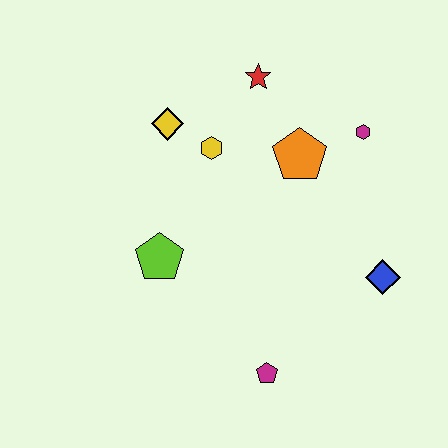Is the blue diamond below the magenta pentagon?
No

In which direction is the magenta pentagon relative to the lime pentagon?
The magenta pentagon is below the lime pentagon.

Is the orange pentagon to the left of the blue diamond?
Yes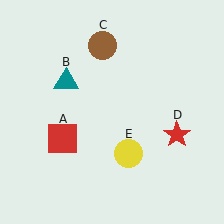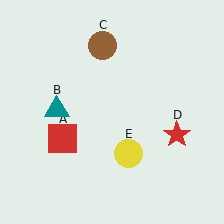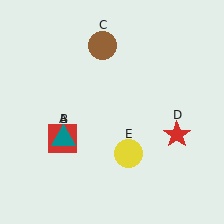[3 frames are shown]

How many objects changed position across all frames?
1 object changed position: teal triangle (object B).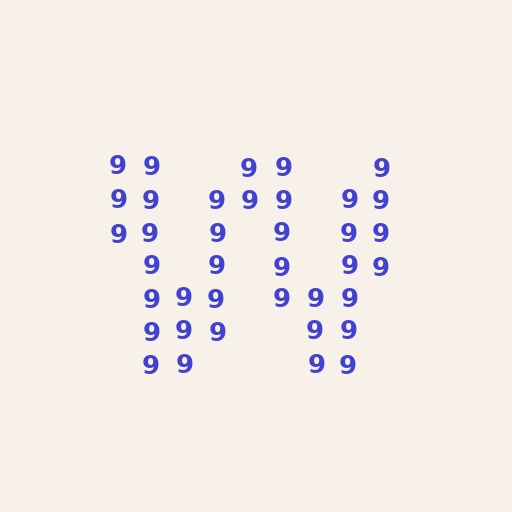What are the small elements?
The small elements are digit 9's.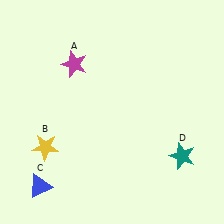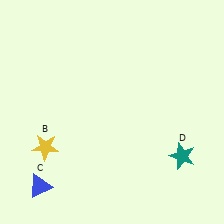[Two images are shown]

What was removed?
The magenta star (A) was removed in Image 2.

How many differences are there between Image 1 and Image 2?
There is 1 difference between the two images.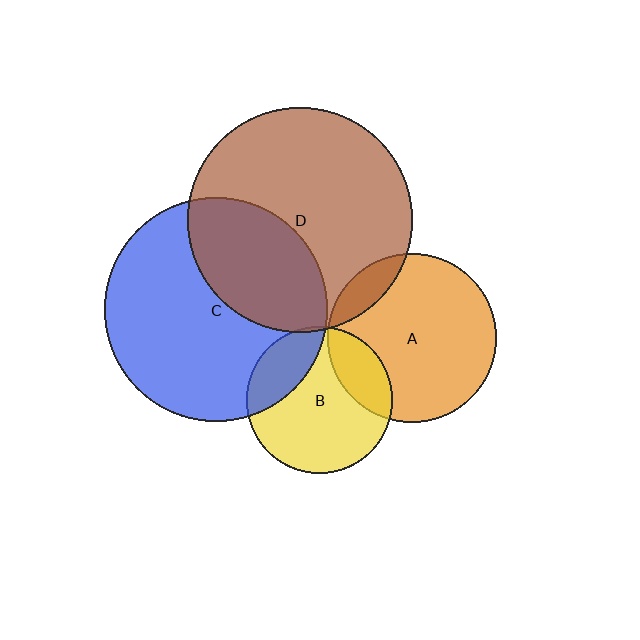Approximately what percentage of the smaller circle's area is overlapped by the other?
Approximately 20%.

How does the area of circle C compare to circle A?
Approximately 1.7 times.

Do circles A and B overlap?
Yes.